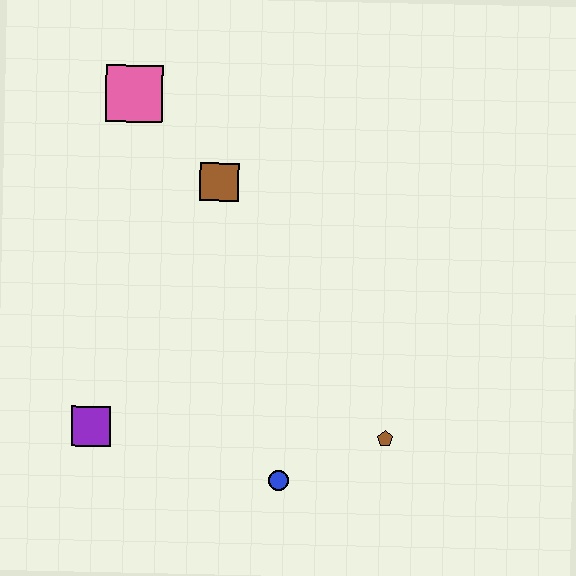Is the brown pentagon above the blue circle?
Yes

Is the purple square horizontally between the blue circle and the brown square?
No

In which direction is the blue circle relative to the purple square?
The blue circle is to the right of the purple square.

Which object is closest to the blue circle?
The brown pentagon is closest to the blue circle.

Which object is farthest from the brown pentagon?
The pink square is farthest from the brown pentagon.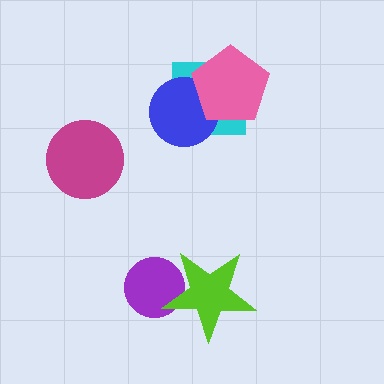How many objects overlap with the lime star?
1 object overlaps with the lime star.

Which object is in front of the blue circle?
The pink pentagon is in front of the blue circle.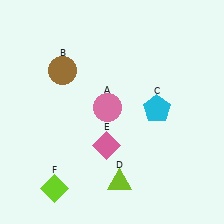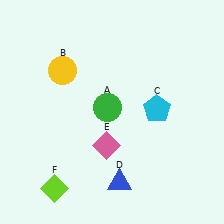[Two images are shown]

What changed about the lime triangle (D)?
In Image 1, D is lime. In Image 2, it changed to blue.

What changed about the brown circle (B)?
In Image 1, B is brown. In Image 2, it changed to yellow.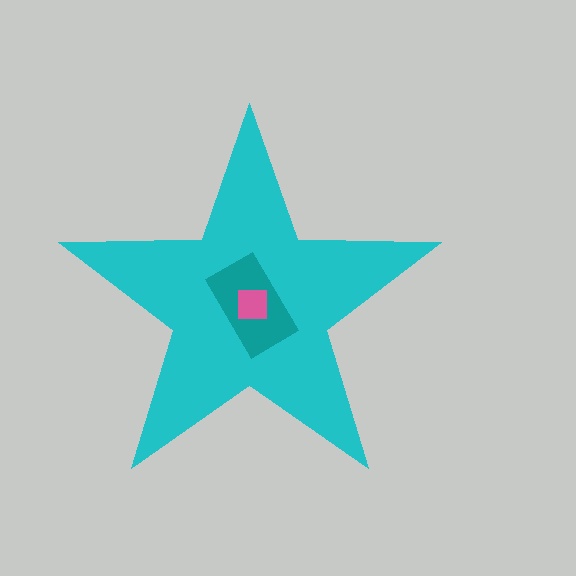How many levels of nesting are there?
3.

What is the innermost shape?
The pink square.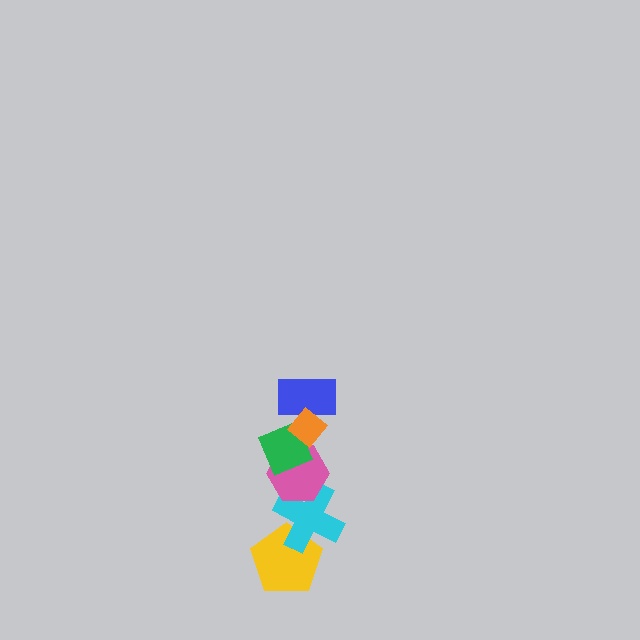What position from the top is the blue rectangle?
The blue rectangle is 2nd from the top.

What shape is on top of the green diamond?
The blue rectangle is on top of the green diamond.